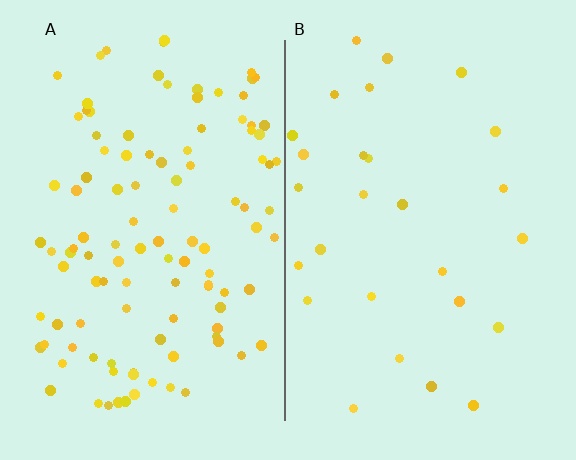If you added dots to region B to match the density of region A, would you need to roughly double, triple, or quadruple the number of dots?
Approximately quadruple.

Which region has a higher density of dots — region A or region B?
A (the left).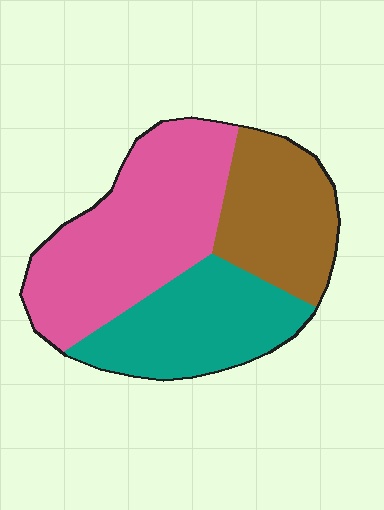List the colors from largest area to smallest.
From largest to smallest: pink, teal, brown.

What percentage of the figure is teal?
Teal takes up about one third (1/3) of the figure.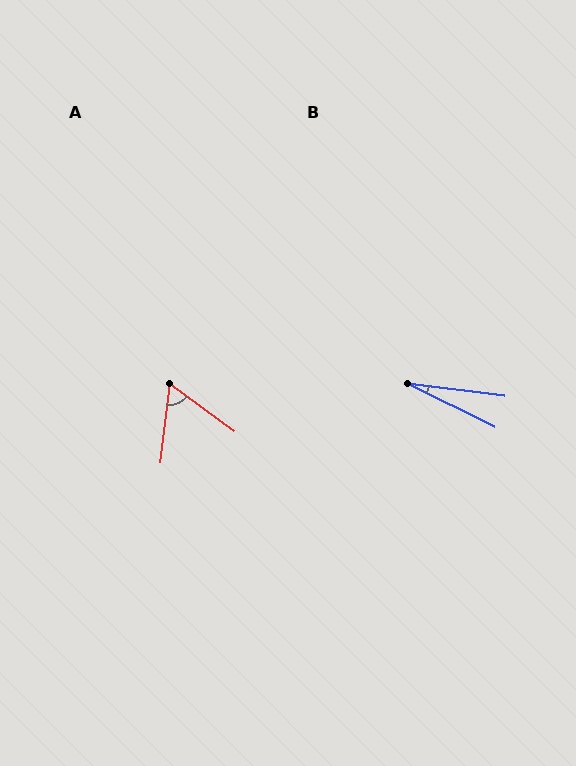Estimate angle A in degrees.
Approximately 61 degrees.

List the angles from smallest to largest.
B (19°), A (61°).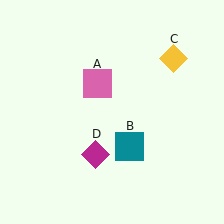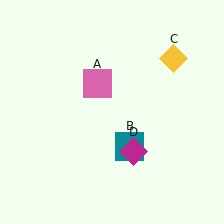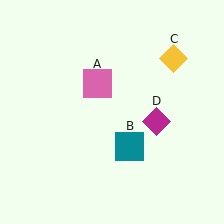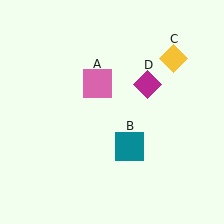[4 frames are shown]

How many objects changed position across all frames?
1 object changed position: magenta diamond (object D).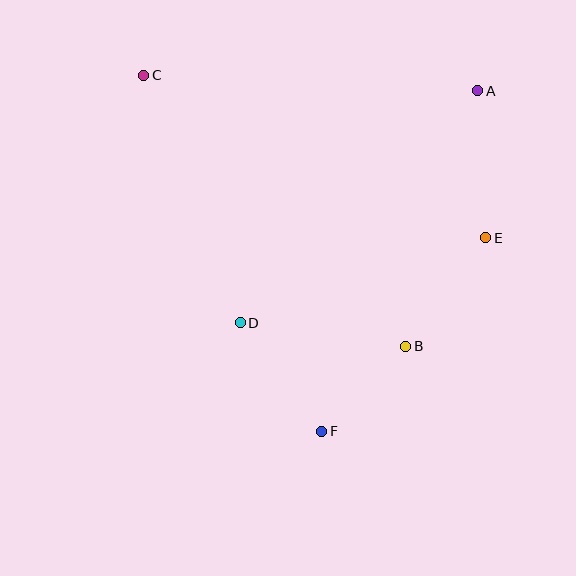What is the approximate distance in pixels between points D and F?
The distance between D and F is approximately 135 pixels.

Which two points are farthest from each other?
Points C and F are farthest from each other.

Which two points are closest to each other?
Points B and F are closest to each other.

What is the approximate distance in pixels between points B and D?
The distance between B and D is approximately 167 pixels.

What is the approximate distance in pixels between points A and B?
The distance between A and B is approximately 266 pixels.